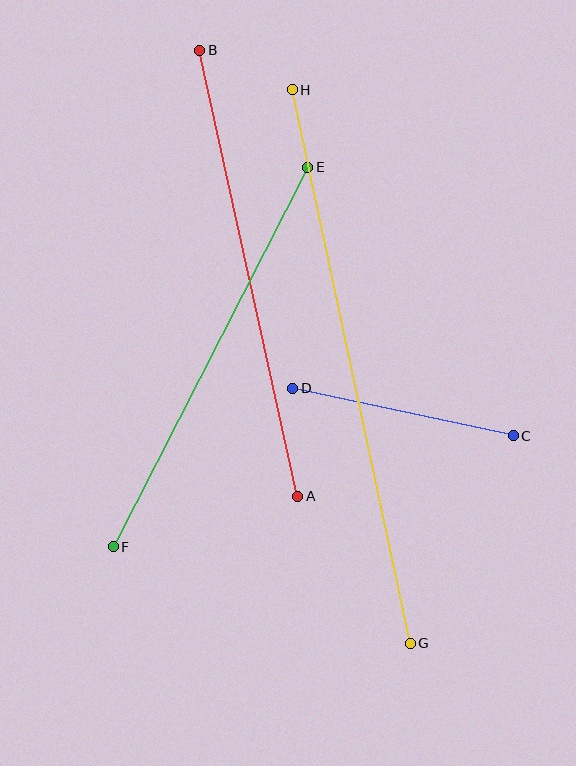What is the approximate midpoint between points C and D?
The midpoint is at approximately (403, 412) pixels.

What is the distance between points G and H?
The distance is approximately 566 pixels.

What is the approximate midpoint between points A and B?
The midpoint is at approximately (249, 273) pixels.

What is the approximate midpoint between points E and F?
The midpoint is at approximately (210, 357) pixels.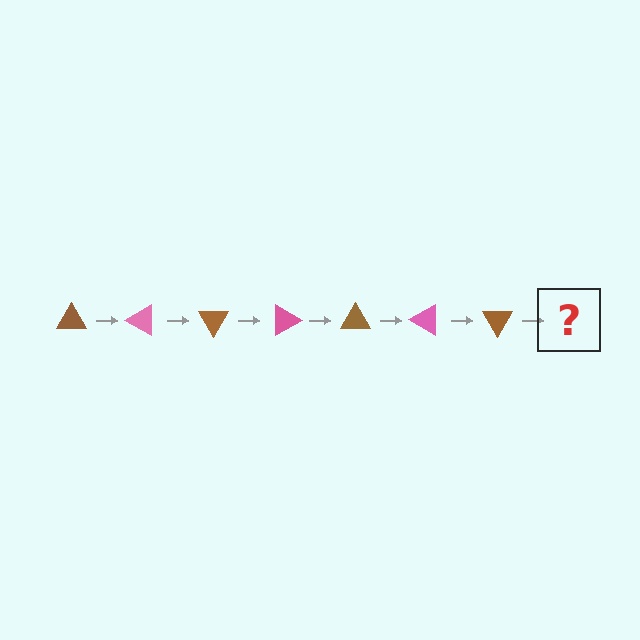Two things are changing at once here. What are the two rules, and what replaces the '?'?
The two rules are that it rotates 30 degrees each step and the color cycles through brown and pink. The '?' should be a pink triangle, rotated 210 degrees from the start.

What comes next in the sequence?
The next element should be a pink triangle, rotated 210 degrees from the start.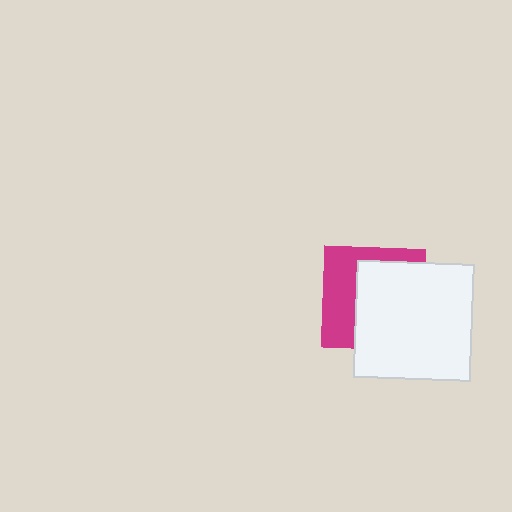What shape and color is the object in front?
The object in front is a white square.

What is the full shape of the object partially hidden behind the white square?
The partially hidden object is a magenta square.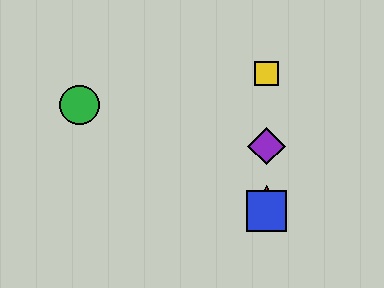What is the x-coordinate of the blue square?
The blue square is at x≈267.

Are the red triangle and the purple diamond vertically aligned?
Yes, both are at x≈267.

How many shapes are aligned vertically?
4 shapes (the red triangle, the blue square, the yellow square, the purple diamond) are aligned vertically.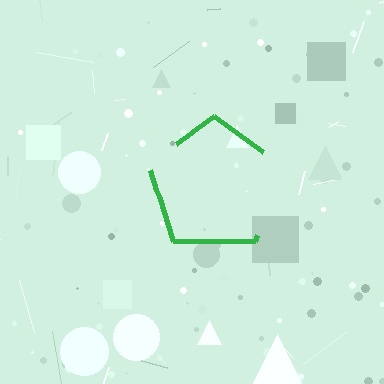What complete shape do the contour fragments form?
The contour fragments form a pentagon.